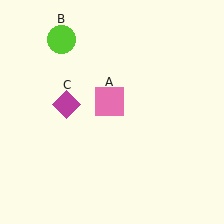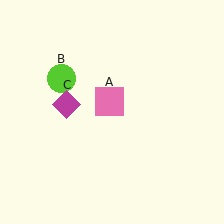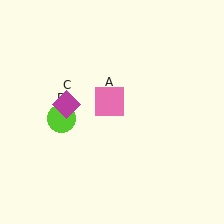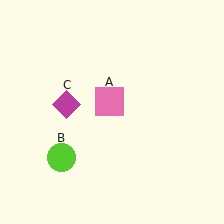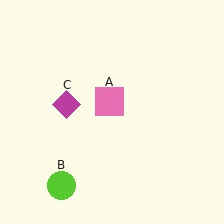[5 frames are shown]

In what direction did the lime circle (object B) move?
The lime circle (object B) moved down.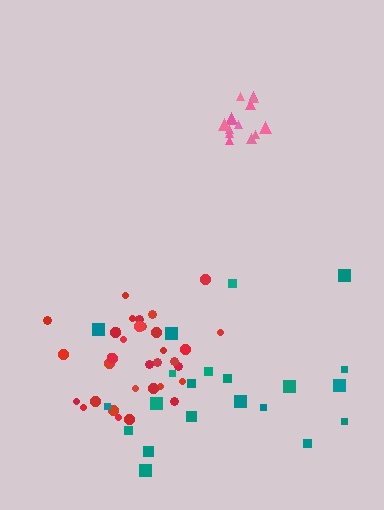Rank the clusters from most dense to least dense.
pink, red, teal.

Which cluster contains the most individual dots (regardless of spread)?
Red (35).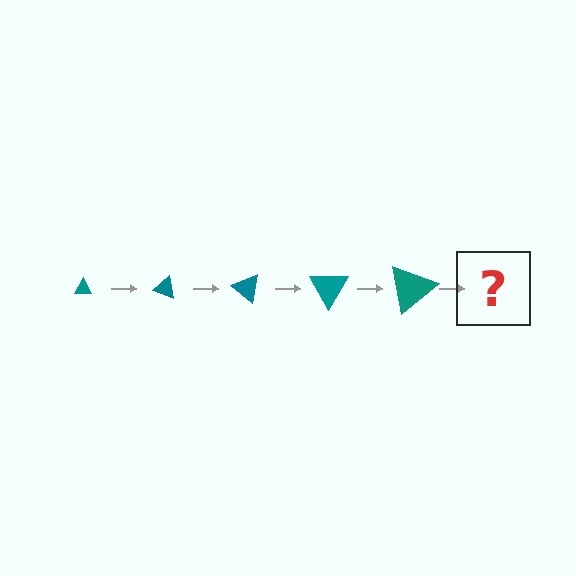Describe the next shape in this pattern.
It should be a triangle, larger than the previous one and rotated 100 degrees from the start.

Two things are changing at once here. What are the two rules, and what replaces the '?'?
The two rules are that the triangle grows larger each step and it rotates 20 degrees each step. The '?' should be a triangle, larger than the previous one and rotated 100 degrees from the start.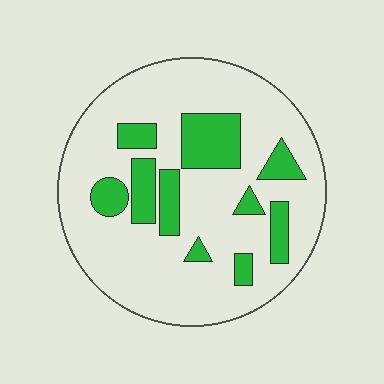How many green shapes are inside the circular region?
10.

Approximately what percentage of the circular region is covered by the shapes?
Approximately 20%.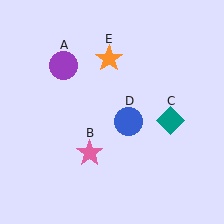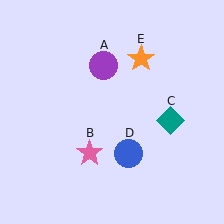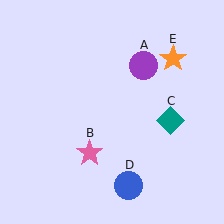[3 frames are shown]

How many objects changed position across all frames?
3 objects changed position: purple circle (object A), blue circle (object D), orange star (object E).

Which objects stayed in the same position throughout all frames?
Pink star (object B) and teal diamond (object C) remained stationary.